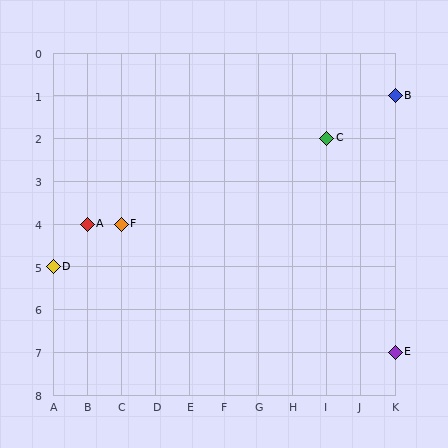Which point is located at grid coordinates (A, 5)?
Point D is at (A, 5).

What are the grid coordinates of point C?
Point C is at grid coordinates (I, 2).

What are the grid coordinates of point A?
Point A is at grid coordinates (B, 4).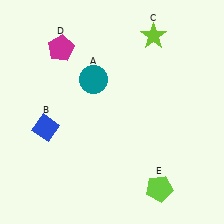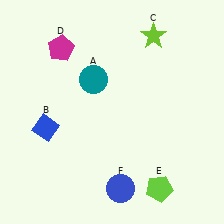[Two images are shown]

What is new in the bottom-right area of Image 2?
A blue circle (F) was added in the bottom-right area of Image 2.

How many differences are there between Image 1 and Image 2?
There is 1 difference between the two images.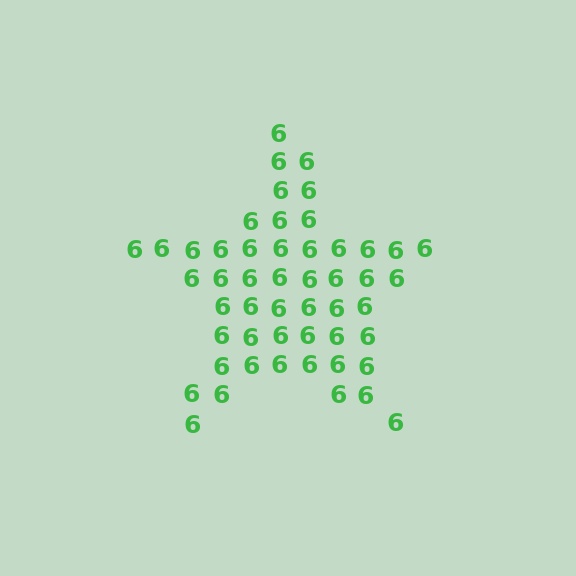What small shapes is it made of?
It is made of small digit 6's.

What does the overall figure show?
The overall figure shows a star.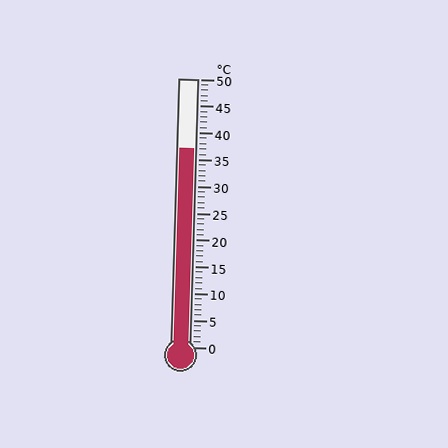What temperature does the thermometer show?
The thermometer shows approximately 37°C.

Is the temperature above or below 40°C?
The temperature is below 40°C.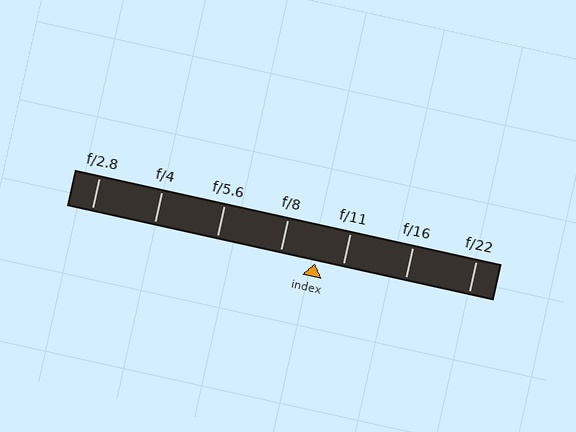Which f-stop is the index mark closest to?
The index mark is closest to f/11.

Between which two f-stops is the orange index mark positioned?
The index mark is between f/8 and f/11.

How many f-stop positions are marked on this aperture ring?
There are 7 f-stop positions marked.